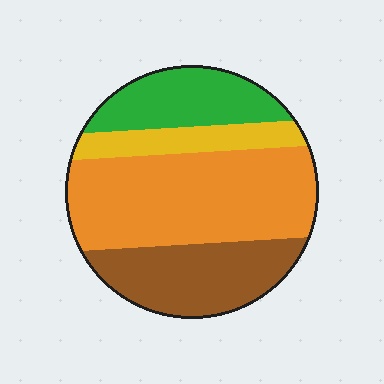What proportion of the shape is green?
Green covers 19% of the shape.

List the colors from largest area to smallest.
From largest to smallest: orange, brown, green, yellow.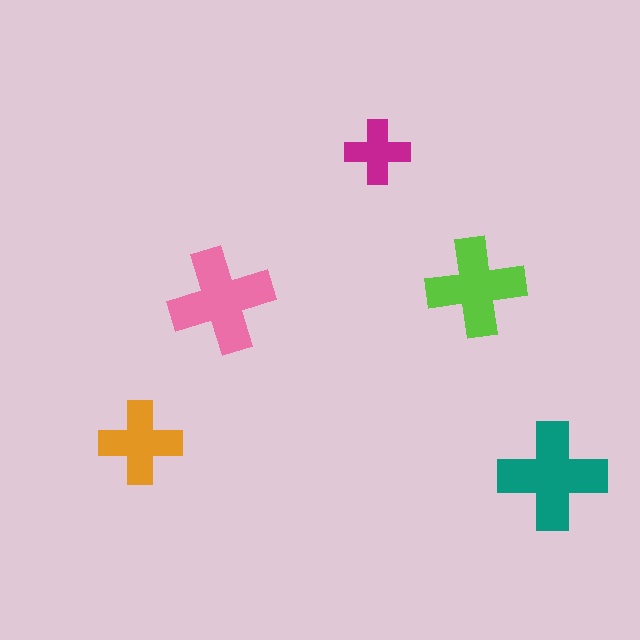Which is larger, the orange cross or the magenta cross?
The orange one.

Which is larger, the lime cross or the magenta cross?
The lime one.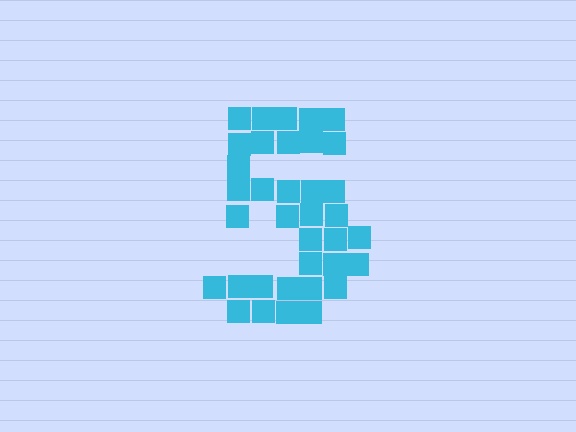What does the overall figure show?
The overall figure shows the digit 5.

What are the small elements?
The small elements are squares.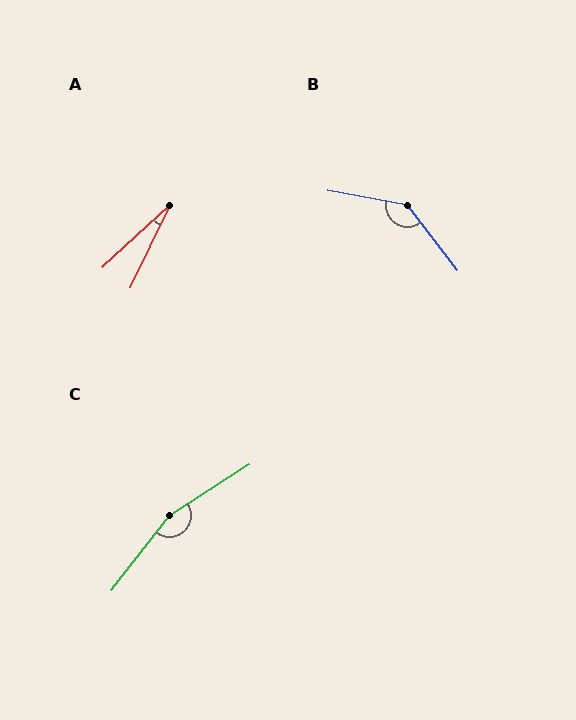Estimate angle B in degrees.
Approximately 138 degrees.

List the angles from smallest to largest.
A (22°), B (138°), C (160°).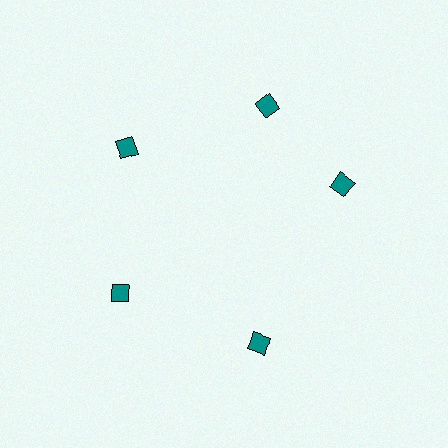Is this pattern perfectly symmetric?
No. The 5 teal diamonds are arranged in a ring, but one element near the 3 o'clock position is rotated out of alignment along the ring, breaking the 5-fold rotational symmetry.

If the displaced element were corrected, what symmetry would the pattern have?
It would have 5-fold rotational symmetry — the pattern would map onto itself every 72 degrees.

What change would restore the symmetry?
The symmetry would be restored by rotating it back into even spacing with its neighbors so that all 5 diamonds sit at equal angles and equal distance from the center.